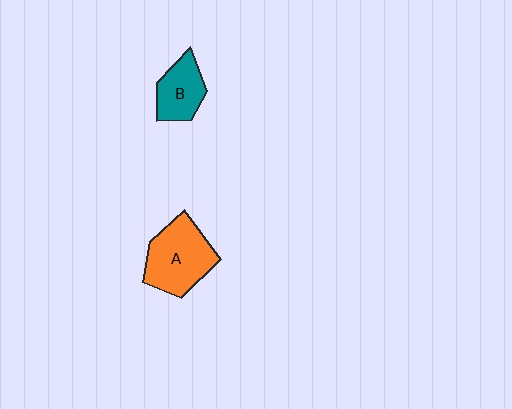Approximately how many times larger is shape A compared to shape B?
Approximately 1.6 times.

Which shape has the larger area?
Shape A (orange).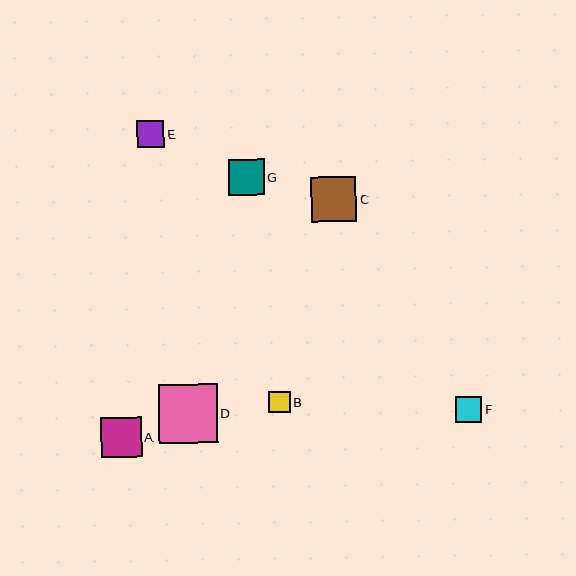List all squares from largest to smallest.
From largest to smallest: D, C, A, G, E, F, B.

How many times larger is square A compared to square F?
Square A is approximately 1.6 times the size of square F.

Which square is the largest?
Square D is the largest with a size of approximately 58 pixels.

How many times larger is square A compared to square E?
Square A is approximately 1.5 times the size of square E.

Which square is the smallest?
Square B is the smallest with a size of approximately 22 pixels.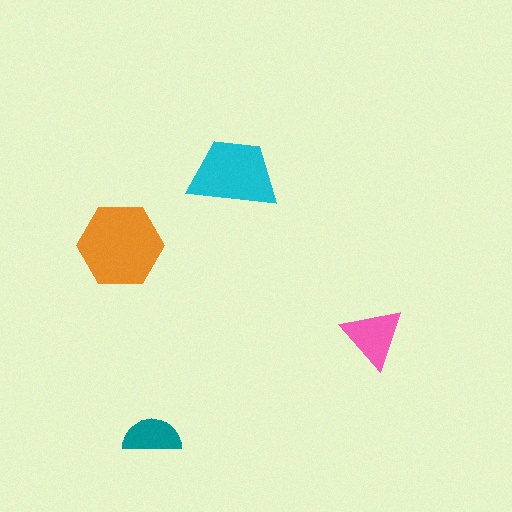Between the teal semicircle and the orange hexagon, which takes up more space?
The orange hexagon.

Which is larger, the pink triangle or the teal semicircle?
The pink triangle.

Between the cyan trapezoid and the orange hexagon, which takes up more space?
The orange hexagon.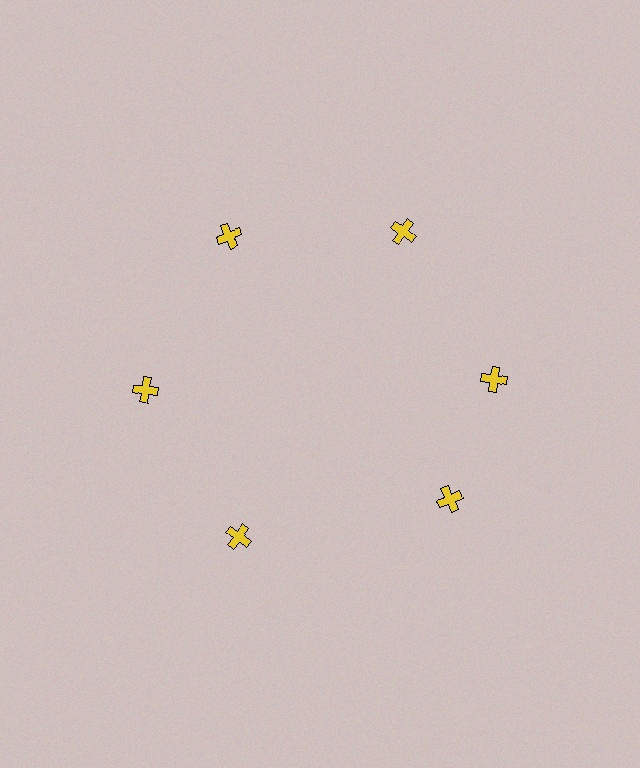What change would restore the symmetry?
The symmetry would be restored by rotating it back into even spacing with its neighbors so that all 6 crosses sit at equal angles and equal distance from the center.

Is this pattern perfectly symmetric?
No. The 6 yellow crosses are arranged in a ring, but one element near the 5 o'clock position is rotated out of alignment along the ring, breaking the 6-fold rotational symmetry.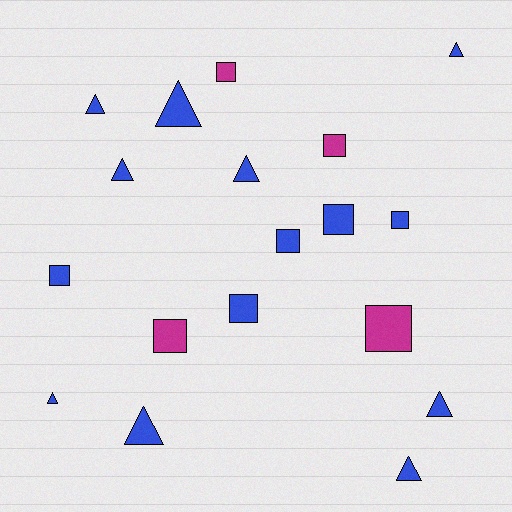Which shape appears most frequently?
Triangle, with 9 objects.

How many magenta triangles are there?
There are no magenta triangles.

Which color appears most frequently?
Blue, with 14 objects.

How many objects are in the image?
There are 18 objects.